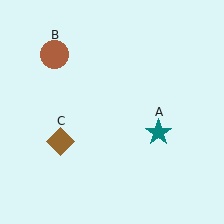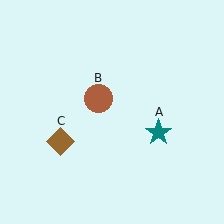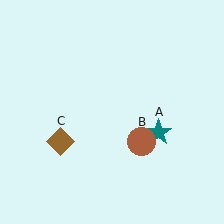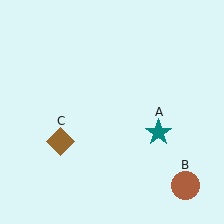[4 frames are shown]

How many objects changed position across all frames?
1 object changed position: brown circle (object B).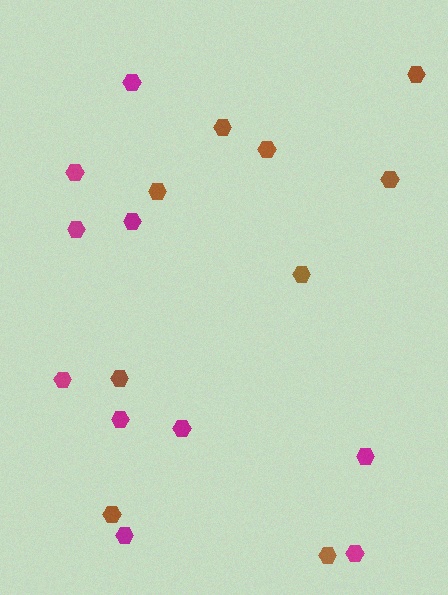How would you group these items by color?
There are 2 groups: one group of magenta hexagons (10) and one group of brown hexagons (9).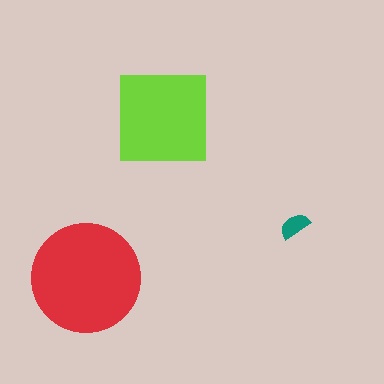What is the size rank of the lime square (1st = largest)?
2nd.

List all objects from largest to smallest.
The red circle, the lime square, the teal semicircle.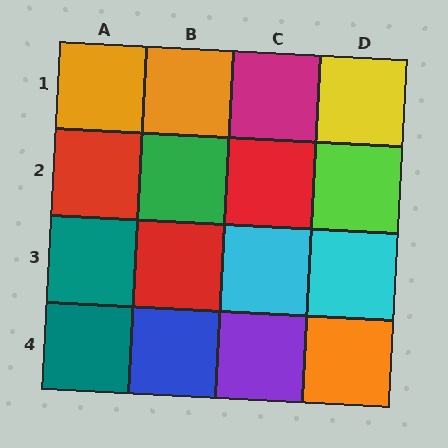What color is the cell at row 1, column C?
Magenta.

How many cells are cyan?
2 cells are cyan.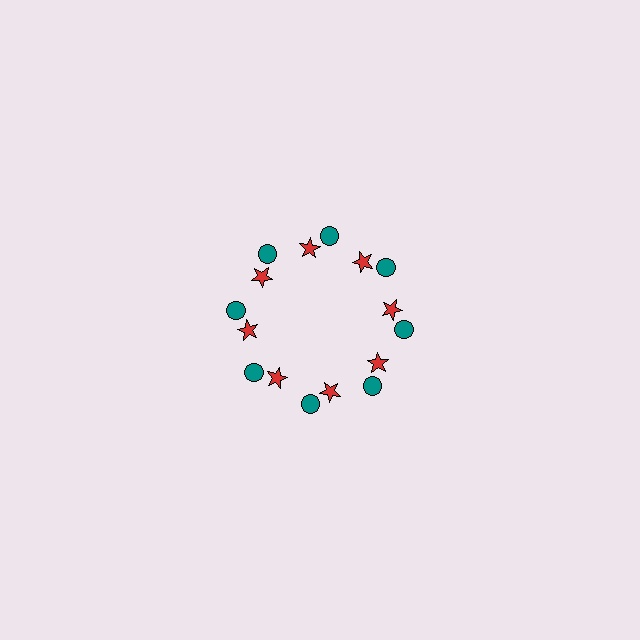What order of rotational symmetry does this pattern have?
This pattern has 8-fold rotational symmetry.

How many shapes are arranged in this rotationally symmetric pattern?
There are 16 shapes, arranged in 8 groups of 2.